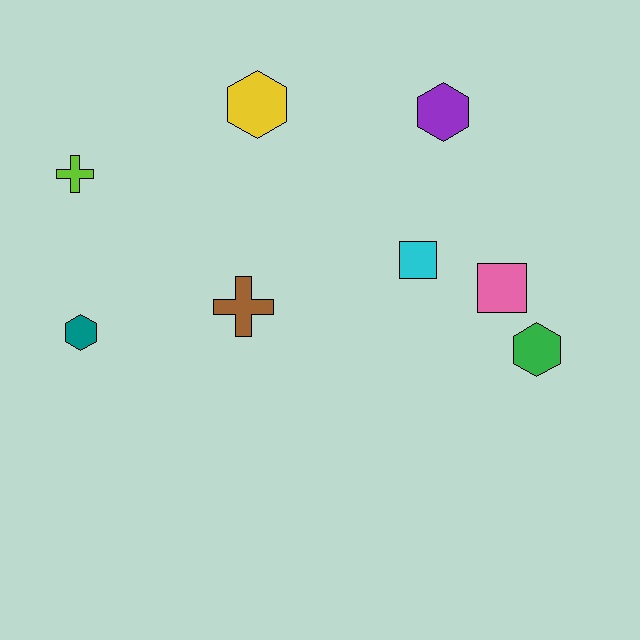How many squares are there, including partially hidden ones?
There are 2 squares.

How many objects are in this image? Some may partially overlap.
There are 8 objects.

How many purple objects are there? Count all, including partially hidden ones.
There is 1 purple object.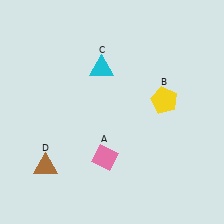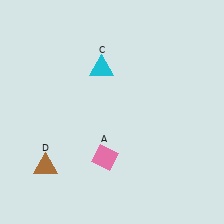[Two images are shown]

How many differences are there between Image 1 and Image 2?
There is 1 difference between the two images.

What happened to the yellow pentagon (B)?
The yellow pentagon (B) was removed in Image 2. It was in the top-right area of Image 1.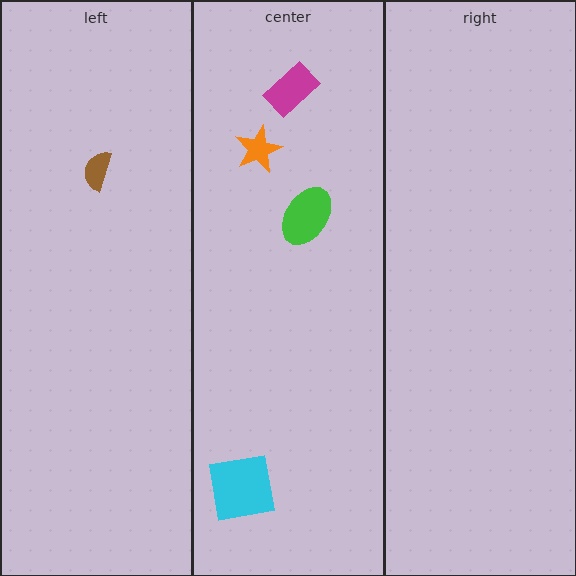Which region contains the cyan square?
The center region.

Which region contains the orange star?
The center region.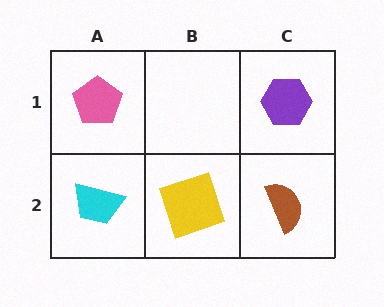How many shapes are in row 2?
3 shapes.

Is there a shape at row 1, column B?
No, that cell is empty.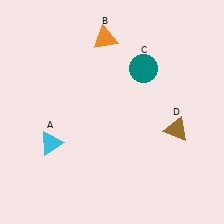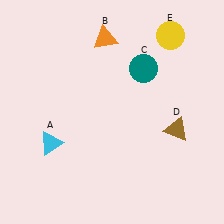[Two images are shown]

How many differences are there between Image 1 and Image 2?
There is 1 difference between the two images.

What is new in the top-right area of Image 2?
A yellow circle (E) was added in the top-right area of Image 2.